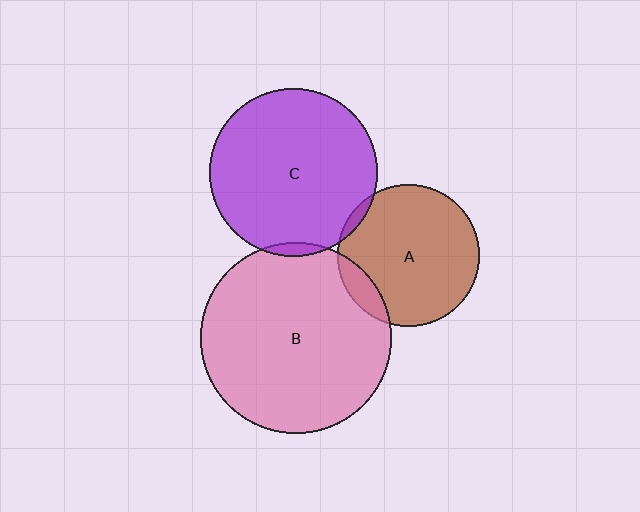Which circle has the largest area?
Circle B (pink).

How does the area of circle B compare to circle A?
Approximately 1.8 times.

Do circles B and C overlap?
Yes.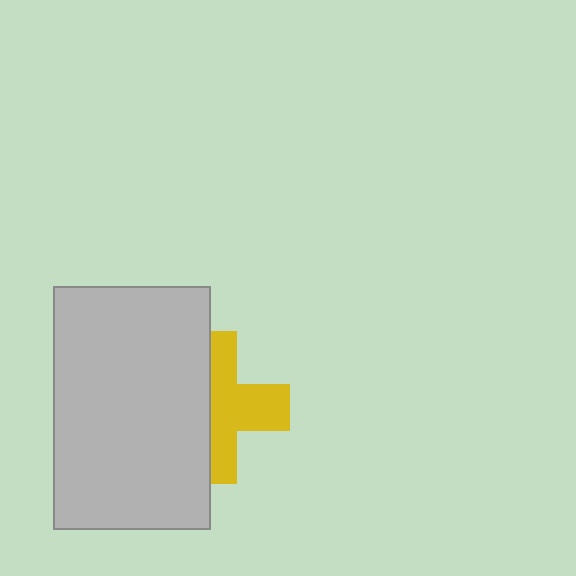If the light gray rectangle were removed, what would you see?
You would see the complete yellow cross.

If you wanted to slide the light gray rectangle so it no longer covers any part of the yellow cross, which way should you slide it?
Slide it left — that is the most direct way to separate the two shapes.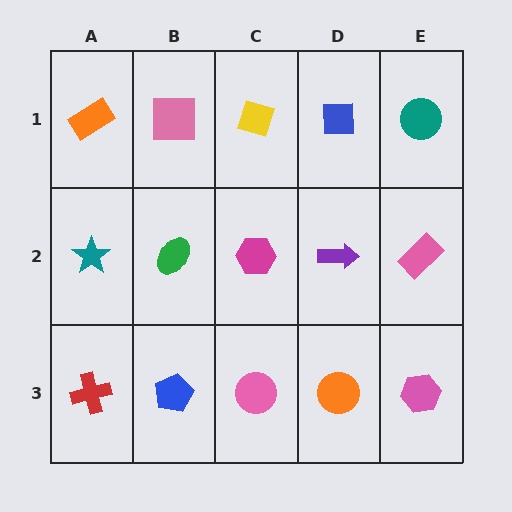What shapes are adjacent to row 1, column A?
A teal star (row 2, column A), a pink square (row 1, column B).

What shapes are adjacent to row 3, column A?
A teal star (row 2, column A), a blue pentagon (row 3, column B).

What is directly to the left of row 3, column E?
An orange circle.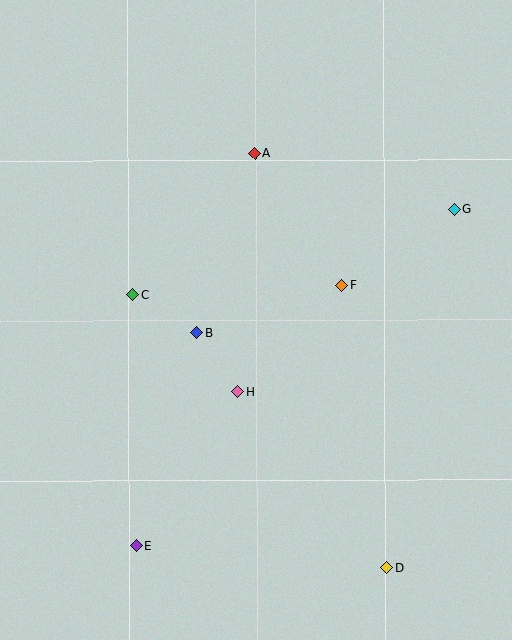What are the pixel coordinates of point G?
Point G is at (454, 210).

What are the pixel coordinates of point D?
Point D is at (387, 567).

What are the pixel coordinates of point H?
Point H is at (238, 392).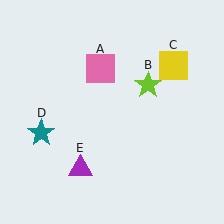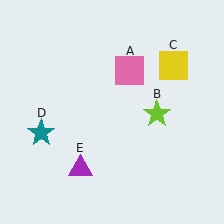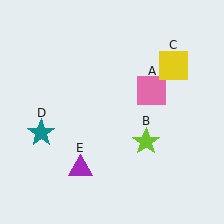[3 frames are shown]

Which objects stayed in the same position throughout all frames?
Yellow square (object C) and teal star (object D) and purple triangle (object E) remained stationary.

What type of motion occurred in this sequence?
The pink square (object A), lime star (object B) rotated clockwise around the center of the scene.